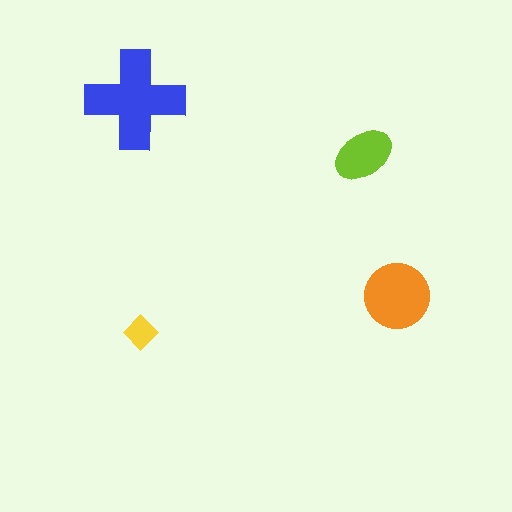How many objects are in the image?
There are 4 objects in the image.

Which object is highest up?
The blue cross is topmost.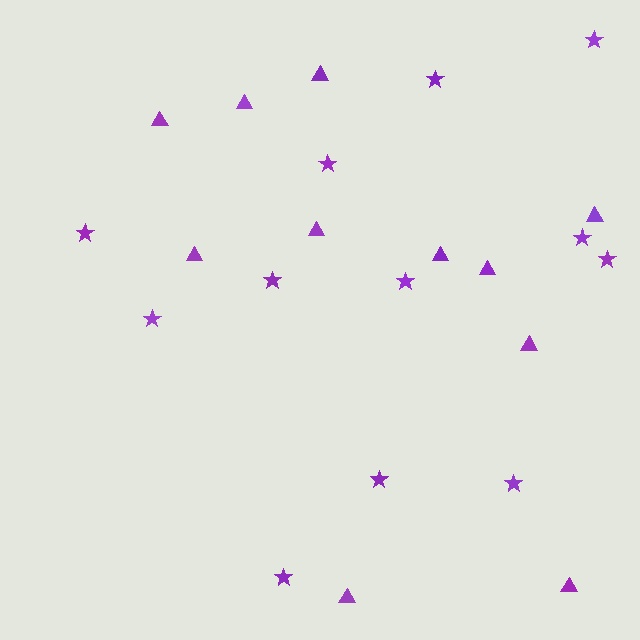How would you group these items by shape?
There are 2 groups: one group of stars (12) and one group of triangles (11).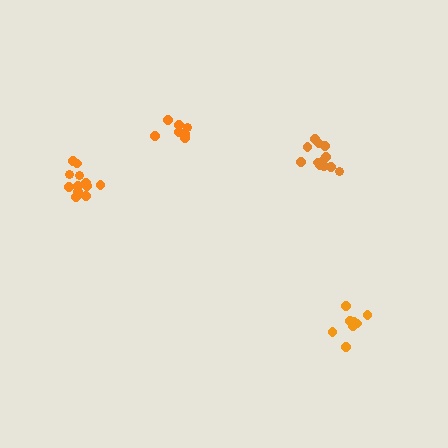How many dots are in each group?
Group 1: 12 dots, Group 2: 12 dots, Group 3: 8 dots, Group 4: 9 dots (41 total).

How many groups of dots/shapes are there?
There are 4 groups.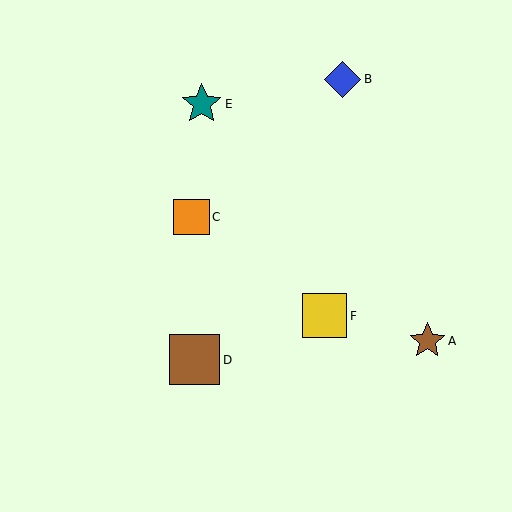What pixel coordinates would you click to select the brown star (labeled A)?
Click at (427, 341) to select the brown star A.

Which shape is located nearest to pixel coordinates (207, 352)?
The brown square (labeled D) at (195, 360) is nearest to that location.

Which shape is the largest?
The brown square (labeled D) is the largest.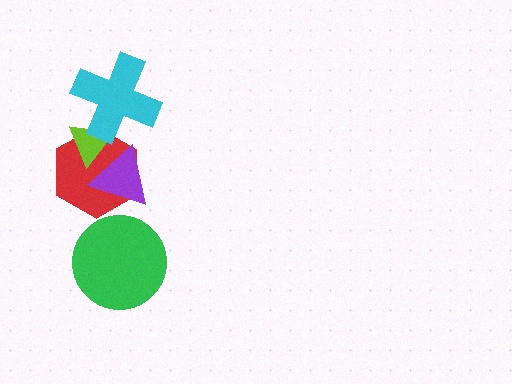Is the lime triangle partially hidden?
Yes, it is partially covered by another shape.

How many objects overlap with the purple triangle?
2 objects overlap with the purple triangle.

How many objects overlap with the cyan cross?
2 objects overlap with the cyan cross.